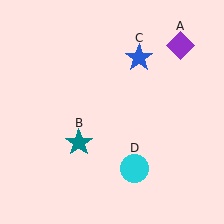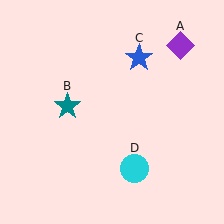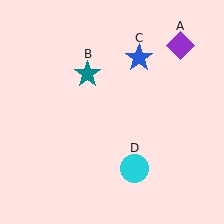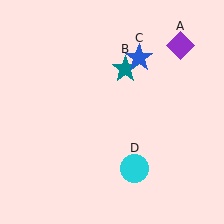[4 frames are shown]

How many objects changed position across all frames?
1 object changed position: teal star (object B).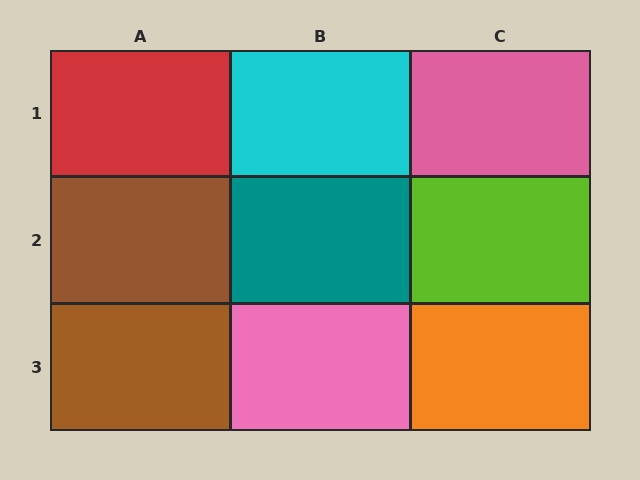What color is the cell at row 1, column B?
Cyan.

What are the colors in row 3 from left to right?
Brown, pink, orange.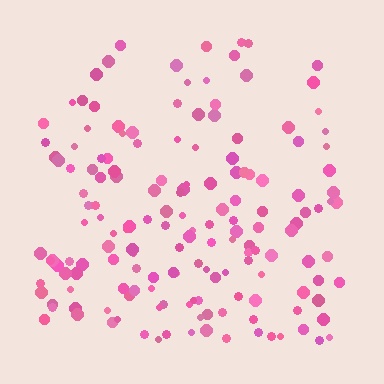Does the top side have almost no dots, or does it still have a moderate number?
Still a moderate number, just noticeably fewer than the bottom.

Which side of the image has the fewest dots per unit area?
The top.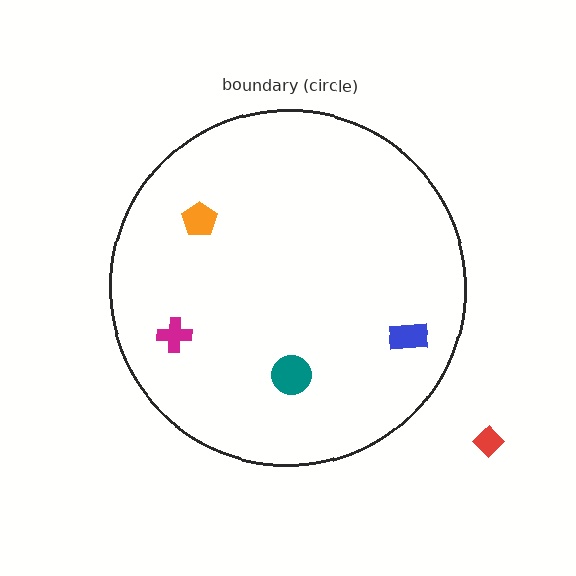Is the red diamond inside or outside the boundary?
Outside.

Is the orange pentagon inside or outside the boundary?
Inside.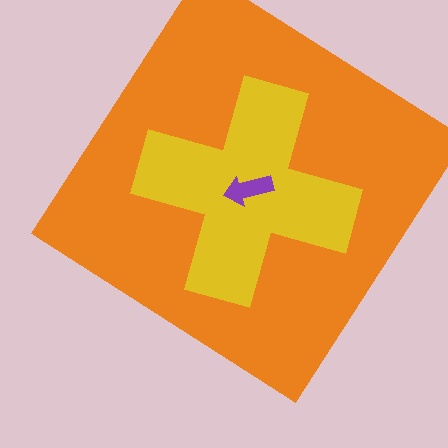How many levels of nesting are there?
3.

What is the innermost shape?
The purple arrow.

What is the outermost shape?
The orange diamond.